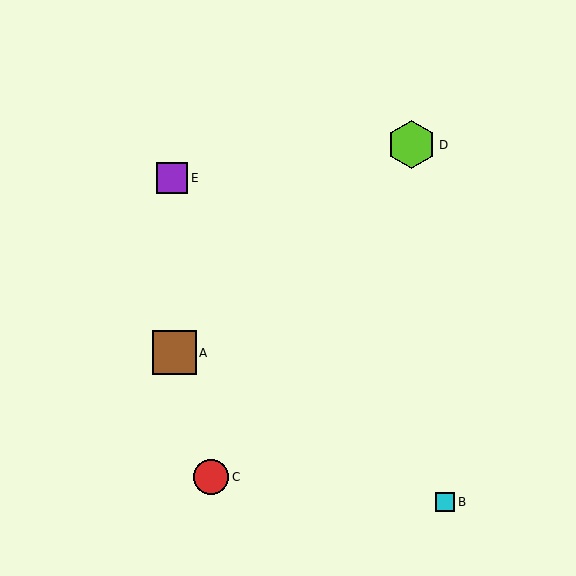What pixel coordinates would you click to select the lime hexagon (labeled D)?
Click at (412, 145) to select the lime hexagon D.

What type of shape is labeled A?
Shape A is a brown square.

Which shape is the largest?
The lime hexagon (labeled D) is the largest.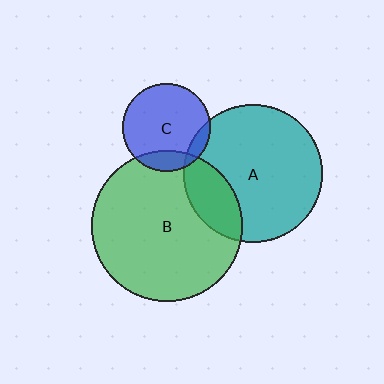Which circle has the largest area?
Circle B (green).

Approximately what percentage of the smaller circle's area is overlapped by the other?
Approximately 15%.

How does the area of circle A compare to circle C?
Approximately 2.5 times.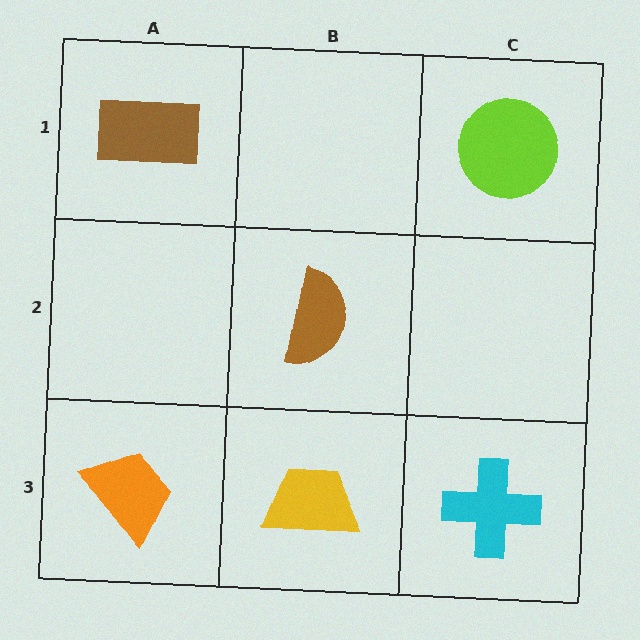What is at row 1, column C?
A lime circle.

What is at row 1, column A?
A brown rectangle.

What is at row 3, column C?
A cyan cross.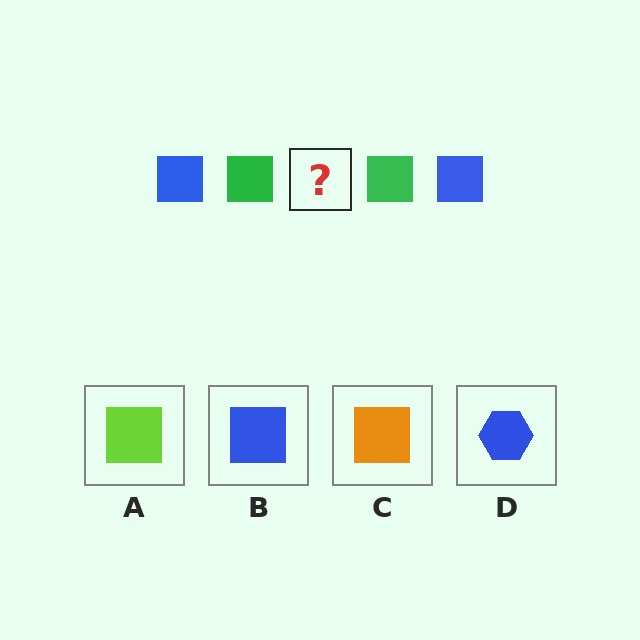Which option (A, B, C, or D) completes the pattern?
B.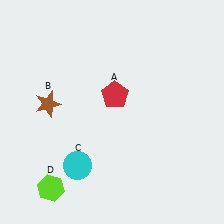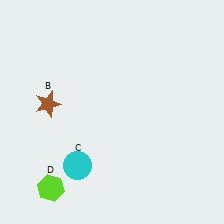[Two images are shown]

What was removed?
The red pentagon (A) was removed in Image 2.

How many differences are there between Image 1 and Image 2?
There is 1 difference between the two images.